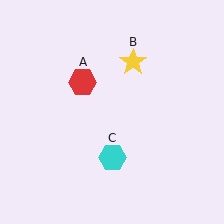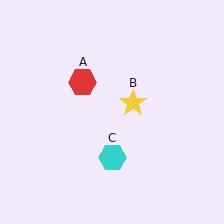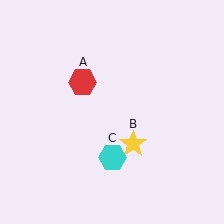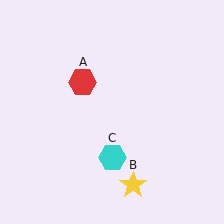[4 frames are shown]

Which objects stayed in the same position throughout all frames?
Red hexagon (object A) and cyan hexagon (object C) remained stationary.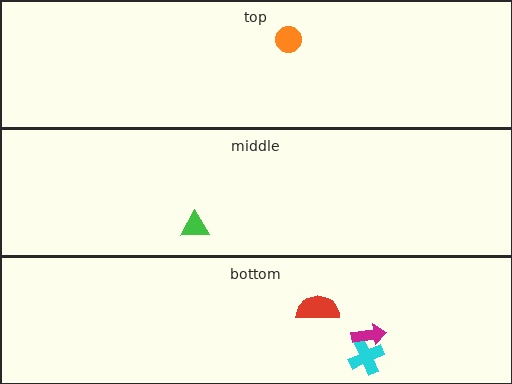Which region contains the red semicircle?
The bottom region.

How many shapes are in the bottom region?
3.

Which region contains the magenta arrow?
The bottom region.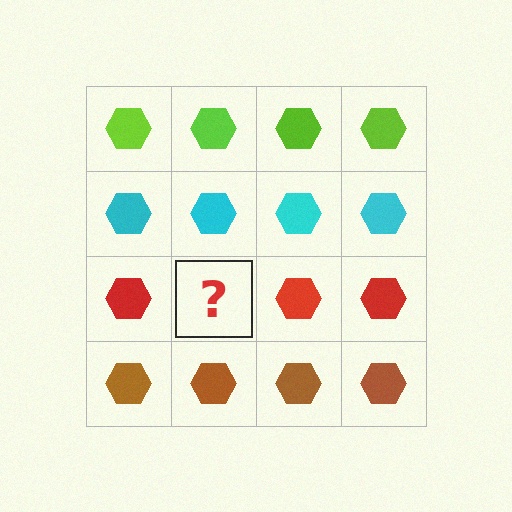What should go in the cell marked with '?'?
The missing cell should contain a red hexagon.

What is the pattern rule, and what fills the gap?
The rule is that each row has a consistent color. The gap should be filled with a red hexagon.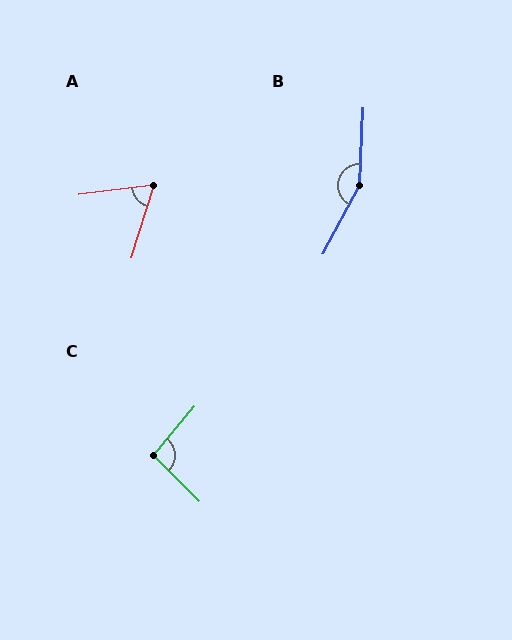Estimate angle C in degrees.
Approximately 96 degrees.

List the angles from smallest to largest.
A (65°), C (96°), B (155°).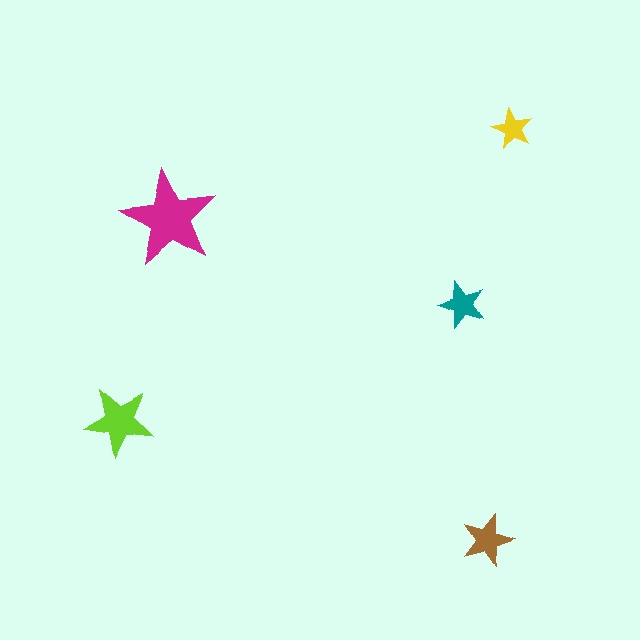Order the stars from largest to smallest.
the magenta one, the lime one, the brown one, the teal one, the yellow one.